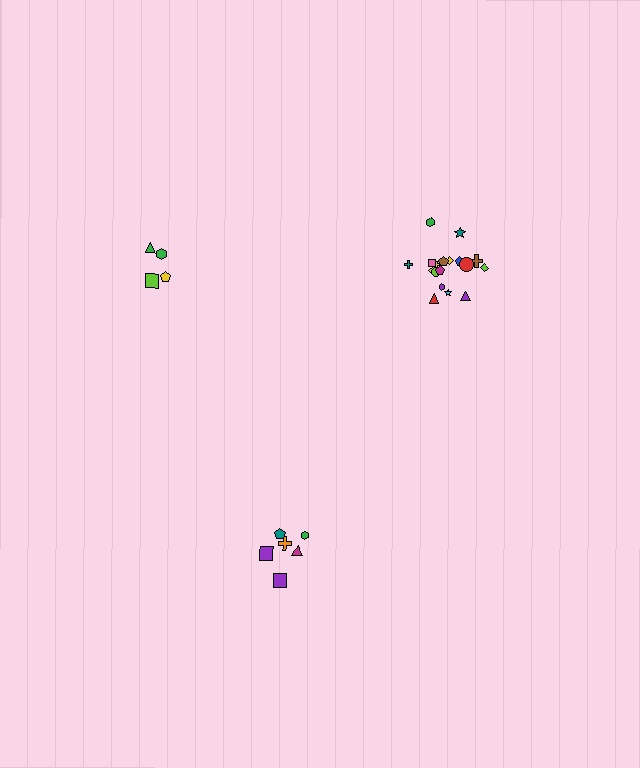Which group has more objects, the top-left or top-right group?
The top-right group.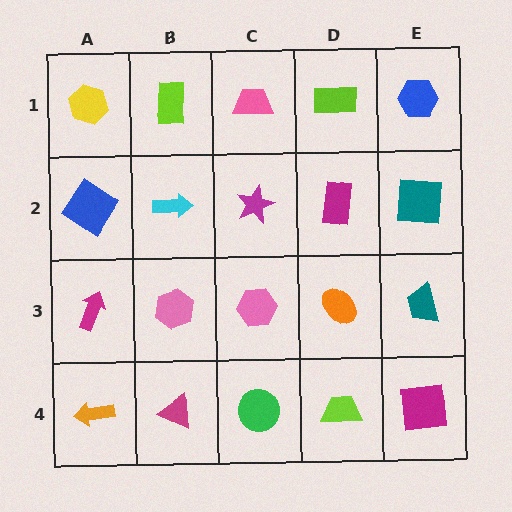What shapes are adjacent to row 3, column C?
A magenta star (row 2, column C), a green circle (row 4, column C), a pink hexagon (row 3, column B), an orange ellipse (row 3, column D).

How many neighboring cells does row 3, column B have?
4.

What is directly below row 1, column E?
A teal square.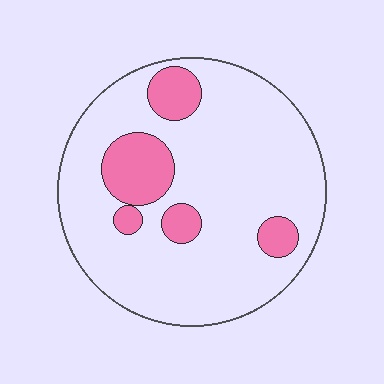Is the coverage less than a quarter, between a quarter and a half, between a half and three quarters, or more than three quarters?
Less than a quarter.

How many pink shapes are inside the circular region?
5.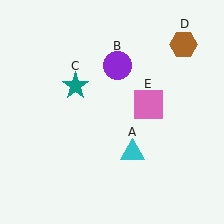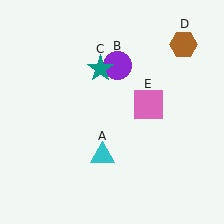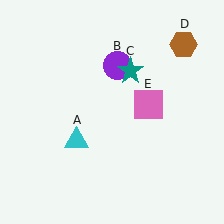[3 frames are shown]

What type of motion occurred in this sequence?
The cyan triangle (object A), teal star (object C) rotated clockwise around the center of the scene.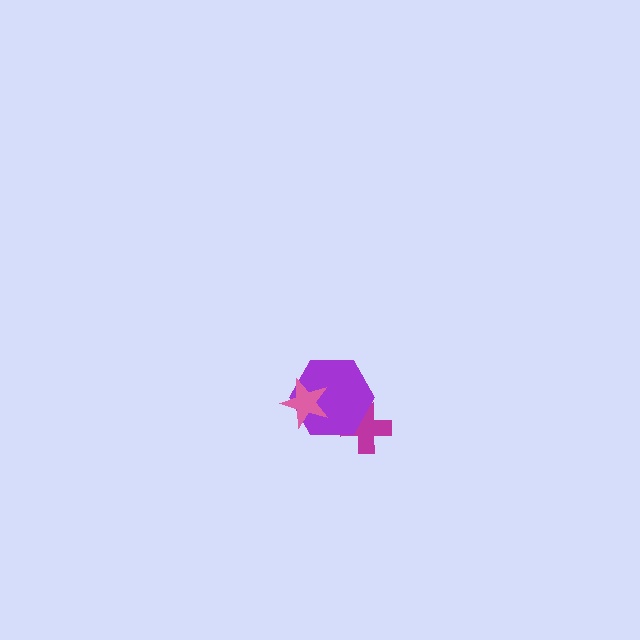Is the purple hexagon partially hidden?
Yes, it is partially covered by another shape.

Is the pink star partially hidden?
No, no other shape covers it.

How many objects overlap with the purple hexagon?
2 objects overlap with the purple hexagon.